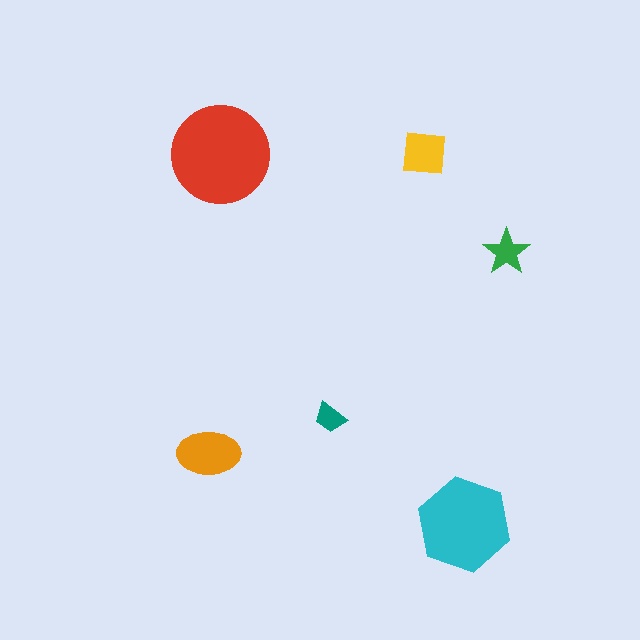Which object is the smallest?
The teal trapezoid.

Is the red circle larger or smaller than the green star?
Larger.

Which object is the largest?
The red circle.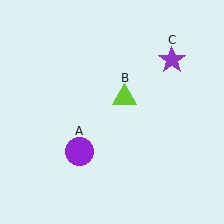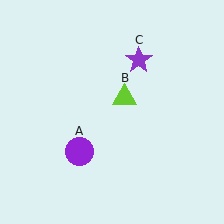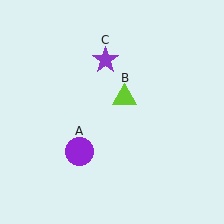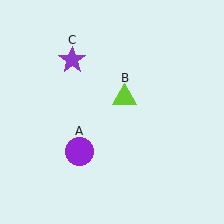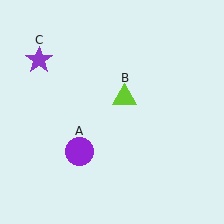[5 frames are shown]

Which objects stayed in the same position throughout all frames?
Purple circle (object A) and lime triangle (object B) remained stationary.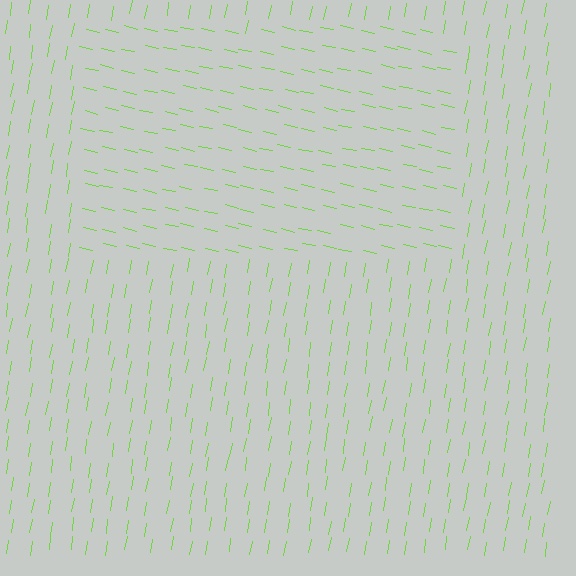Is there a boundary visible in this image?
Yes, there is a texture boundary formed by a change in line orientation.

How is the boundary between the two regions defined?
The boundary is defined purely by a change in line orientation (approximately 87 degrees difference). All lines are the same color and thickness.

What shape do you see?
I see a rectangle.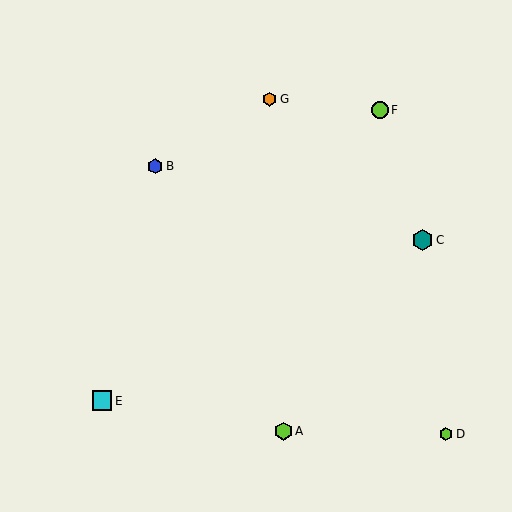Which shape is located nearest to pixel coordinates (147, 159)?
The blue hexagon (labeled B) at (155, 166) is nearest to that location.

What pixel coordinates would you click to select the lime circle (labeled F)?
Click at (380, 110) to select the lime circle F.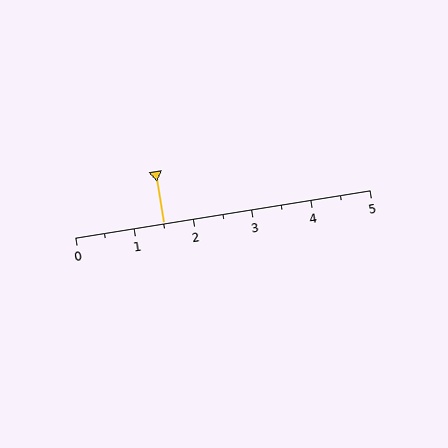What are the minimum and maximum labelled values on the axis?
The axis runs from 0 to 5.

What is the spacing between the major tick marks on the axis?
The major ticks are spaced 1 apart.